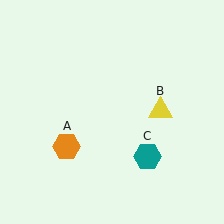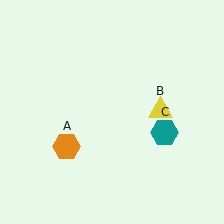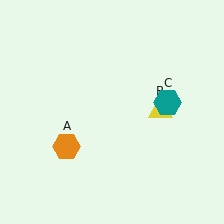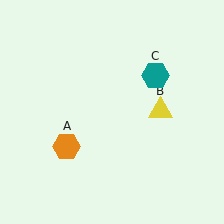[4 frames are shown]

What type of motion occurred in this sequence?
The teal hexagon (object C) rotated counterclockwise around the center of the scene.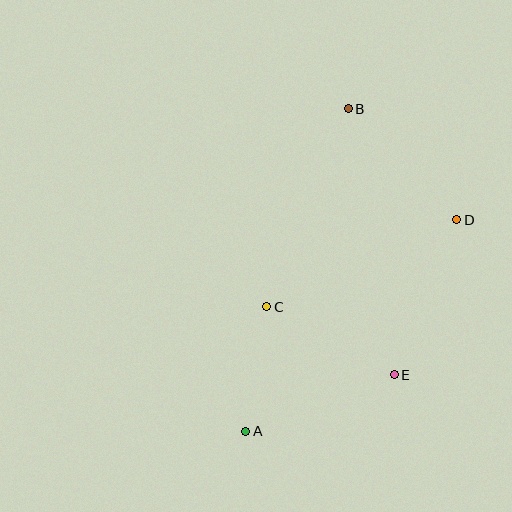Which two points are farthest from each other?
Points A and B are farthest from each other.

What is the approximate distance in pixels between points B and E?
The distance between B and E is approximately 270 pixels.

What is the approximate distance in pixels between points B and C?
The distance between B and C is approximately 214 pixels.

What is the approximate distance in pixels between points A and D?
The distance between A and D is approximately 299 pixels.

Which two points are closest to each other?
Points A and C are closest to each other.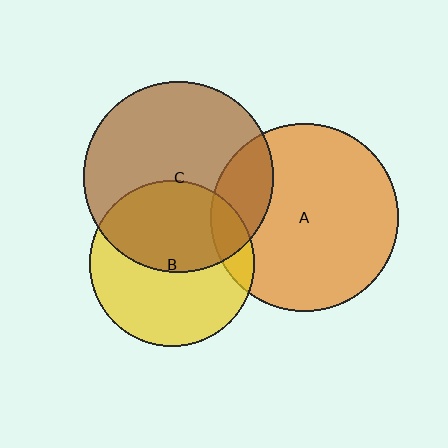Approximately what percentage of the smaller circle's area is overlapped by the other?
Approximately 20%.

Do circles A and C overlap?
Yes.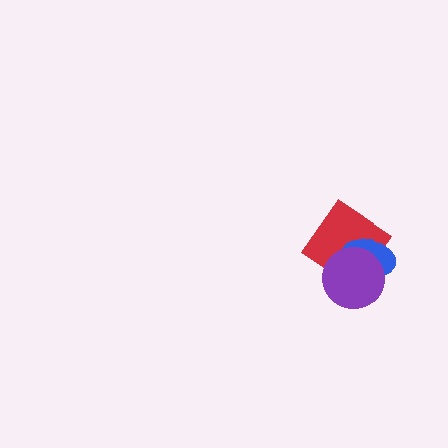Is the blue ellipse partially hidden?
Yes, it is partially covered by another shape.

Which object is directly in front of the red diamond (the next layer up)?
The blue ellipse is directly in front of the red diamond.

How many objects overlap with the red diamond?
2 objects overlap with the red diamond.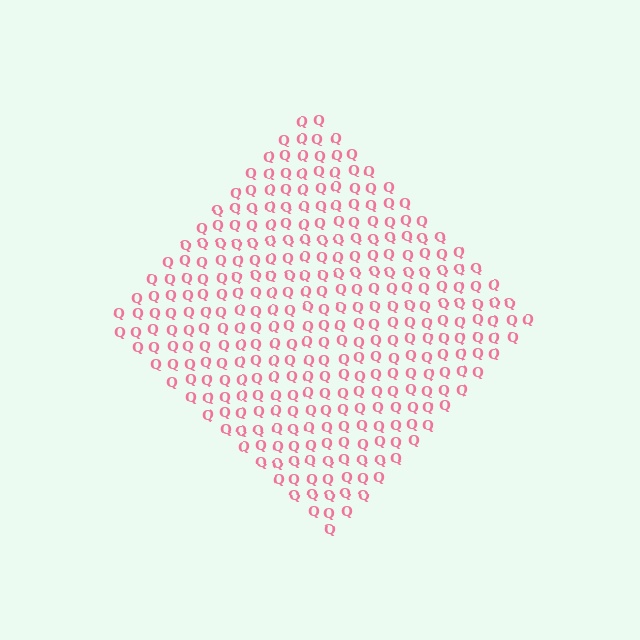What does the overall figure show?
The overall figure shows a diamond.